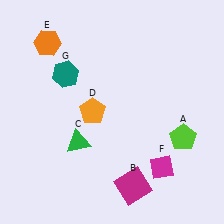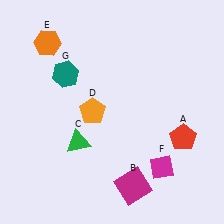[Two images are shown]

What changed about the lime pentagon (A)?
In Image 1, A is lime. In Image 2, it changed to red.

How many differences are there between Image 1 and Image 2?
There is 1 difference between the two images.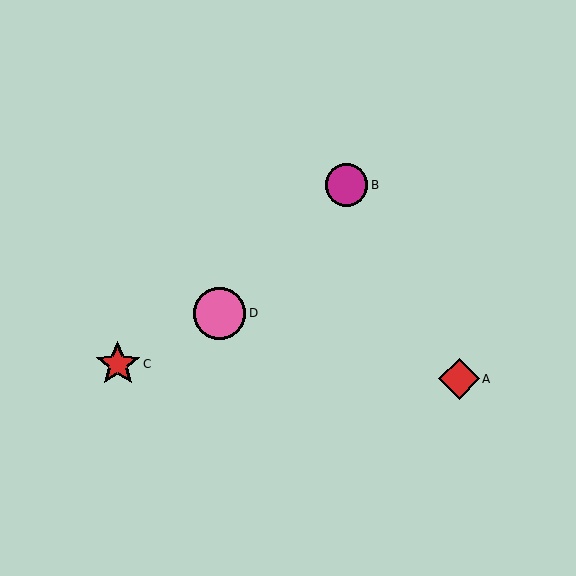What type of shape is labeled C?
Shape C is a red star.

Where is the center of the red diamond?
The center of the red diamond is at (459, 379).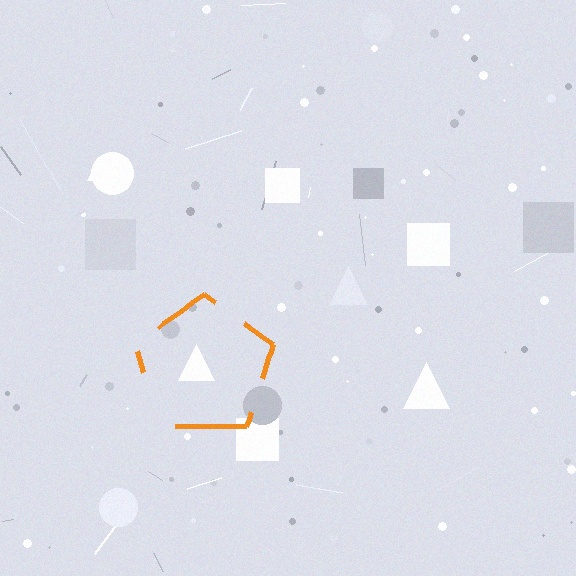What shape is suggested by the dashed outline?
The dashed outline suggests a pentagon.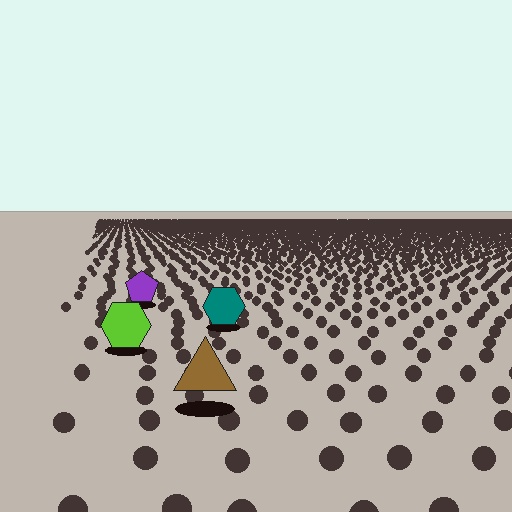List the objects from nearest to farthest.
From nearest to farthest: the brown triangle, the lime hexagon, the teal hexagon, the purple pentagon.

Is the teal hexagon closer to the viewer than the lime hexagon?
No. The lime hexagon is closer — you can tell from the texture gradient: the ground texture is coarser near it.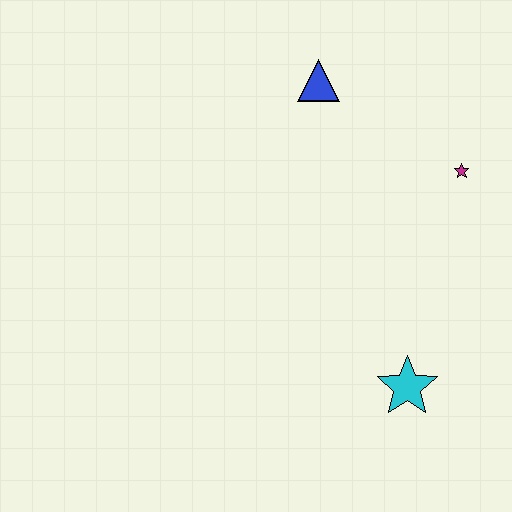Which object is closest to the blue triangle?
The magenta star is closest to the blue triangle.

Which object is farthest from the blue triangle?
The cyan star is farthest from the blue triangle.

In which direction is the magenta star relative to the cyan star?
The magenta star is above the cyan star.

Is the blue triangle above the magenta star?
Yes